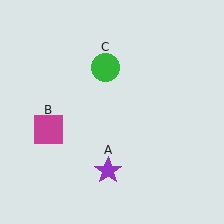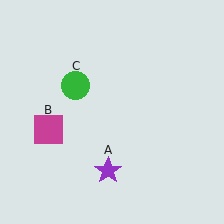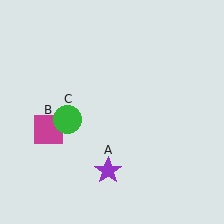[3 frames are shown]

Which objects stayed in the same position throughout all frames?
Purple star (object A) and magenta square (object B) remained stationary.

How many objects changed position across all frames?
1 object changed position: green circle (object C).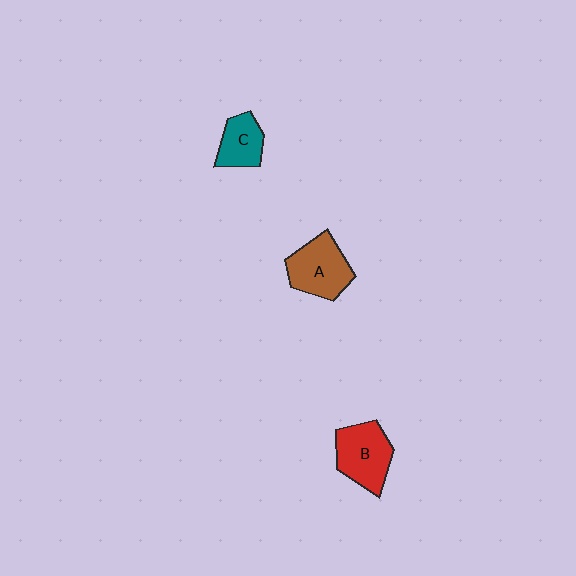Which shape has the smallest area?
Shape C (teal).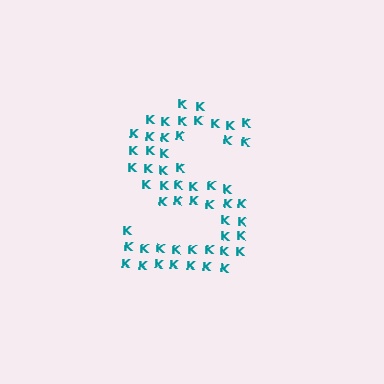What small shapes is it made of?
It is made of small letter K's.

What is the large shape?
The large shape is the letter S.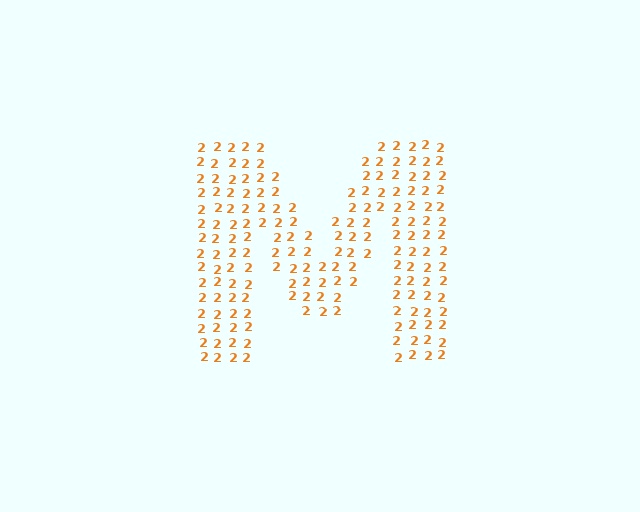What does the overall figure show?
The overall figure shows the letter M.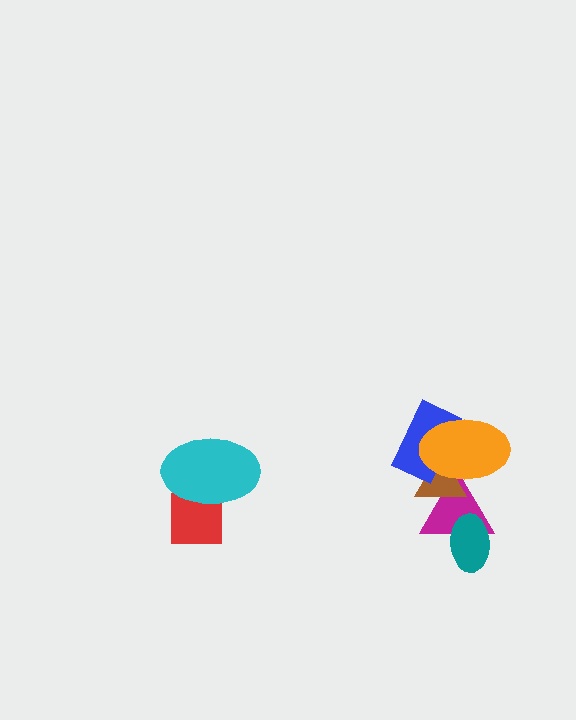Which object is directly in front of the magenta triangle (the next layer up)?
The brown triangle is directly in front of the magenta triangle.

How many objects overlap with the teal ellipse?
1 object overlaps with the teal ellipse.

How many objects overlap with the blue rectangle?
2 objects overlap with the blue rectangle.